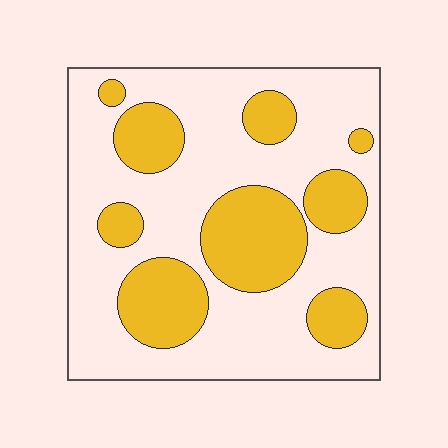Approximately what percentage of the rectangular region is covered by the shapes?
Approximately 30%.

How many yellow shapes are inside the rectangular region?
9.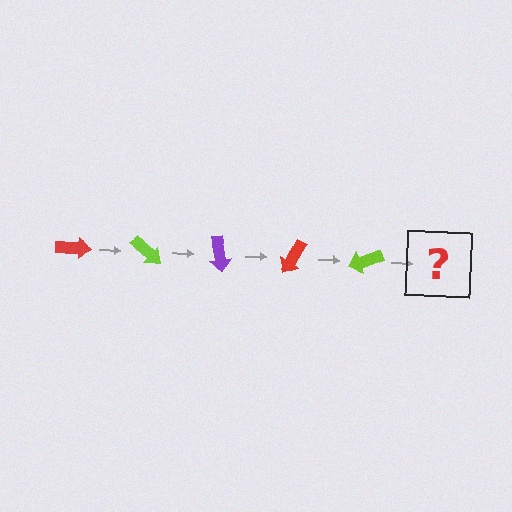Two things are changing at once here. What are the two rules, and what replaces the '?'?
The two rules are that it rotates 40 degrees each step and the color cycles through red, lime, and purple. The '?' should be a purple arrow, rotated 200 degrees from the start.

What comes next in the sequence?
The next element should be a purple arrow, rotated 200 degrees from the start.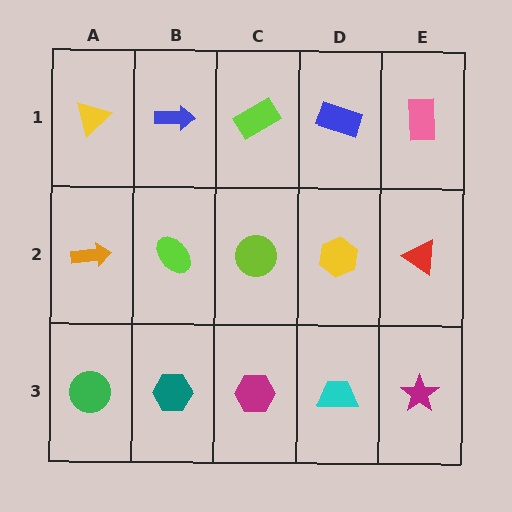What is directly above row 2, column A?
A yellow triangle.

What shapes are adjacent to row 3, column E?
A red triangle (row 2, column E), a cyan trapezoid (row 3, column D).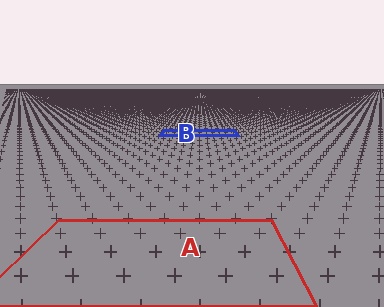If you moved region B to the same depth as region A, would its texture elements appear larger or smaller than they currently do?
They would appear larger. At a closer depth, the same texture elements are projected at a bigger on-screen size.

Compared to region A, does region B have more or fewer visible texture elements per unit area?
Region B has more texture elements per unit area — they are packed more densely because it is farther away.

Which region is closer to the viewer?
Region A is closer. The texture elements there are larger and more spread out.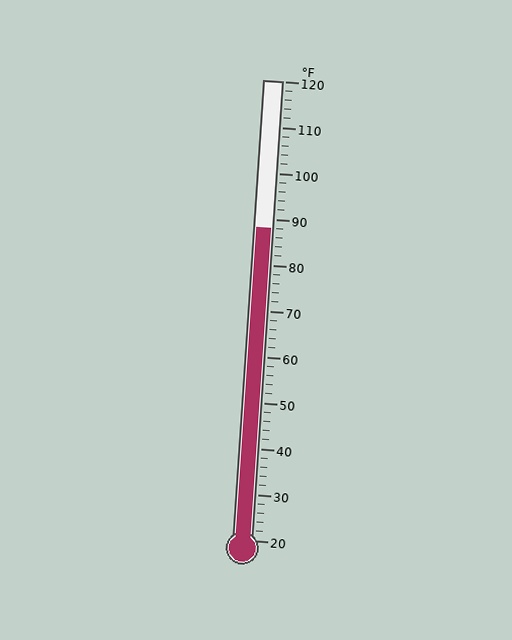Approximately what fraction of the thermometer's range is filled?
The thermometer is filled to approximately 70% of its range.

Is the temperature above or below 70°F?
The temperature is above 70°F.